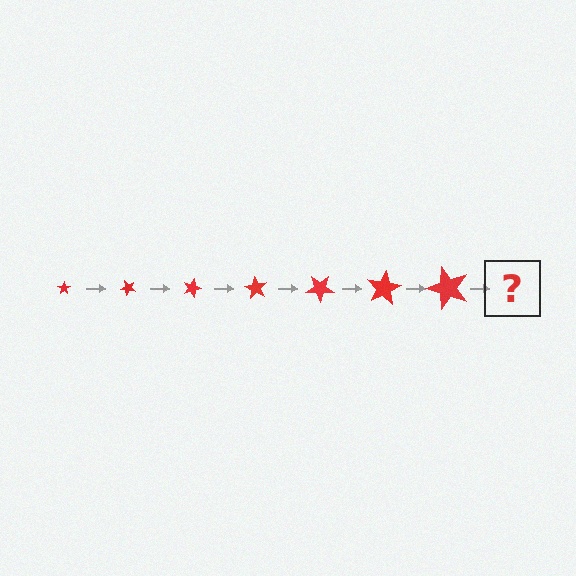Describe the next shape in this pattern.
It should be a star, larger than the previous one and rotated 315 degrees from the start.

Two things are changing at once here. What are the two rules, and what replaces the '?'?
The two rules are that the star grows larger each step and it rotates 45 degrees each step. The '?' should be a star, larger than the previous one and rotated 315 degrees from the start.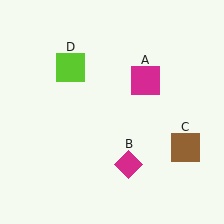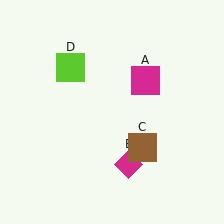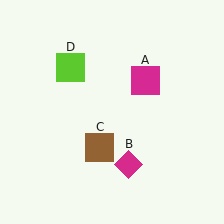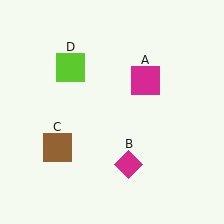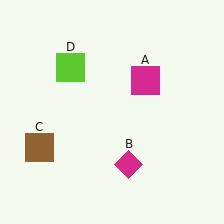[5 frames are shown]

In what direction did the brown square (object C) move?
The brown square (object C) moved left.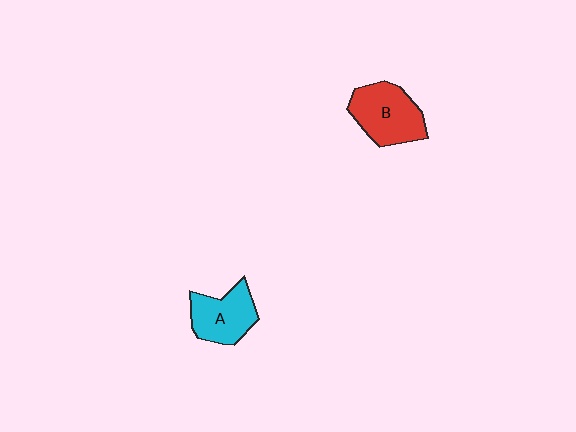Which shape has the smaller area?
Shape A (cyan).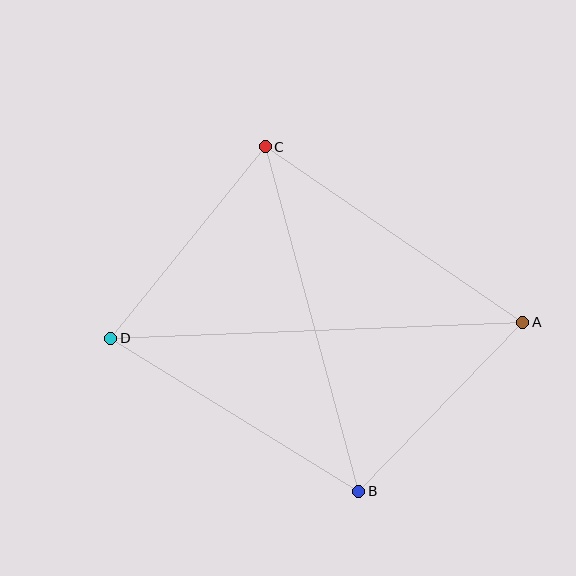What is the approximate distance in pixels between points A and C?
The distance between A and C is approximately 311 pixels.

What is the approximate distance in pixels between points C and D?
The distance between C and D is approximately 246 pixels.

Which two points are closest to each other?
Points A and B are closest to each other.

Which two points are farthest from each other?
Points A and D are farthest from each other.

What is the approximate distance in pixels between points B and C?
The distance between B and C is approximately 357 pixels.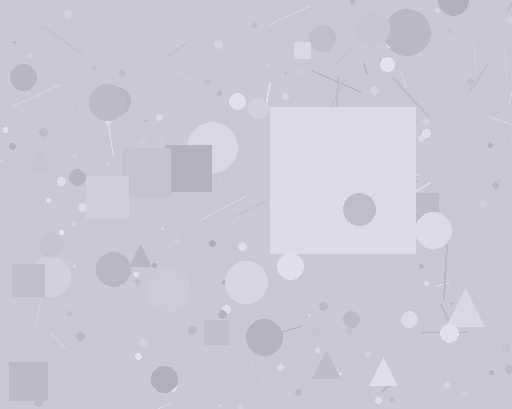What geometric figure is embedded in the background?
A square is embedded in the background.